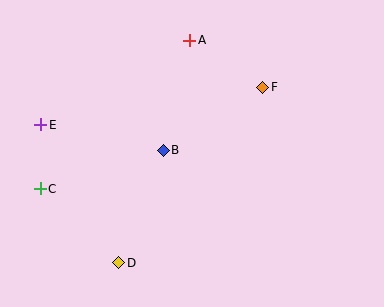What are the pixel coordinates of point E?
Point E is at (41, 125).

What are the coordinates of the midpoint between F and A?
The midpoint between F and A is at (226, 64).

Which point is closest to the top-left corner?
Point E is closest to the top-left corner.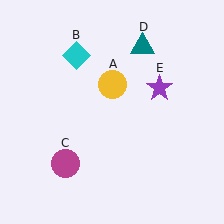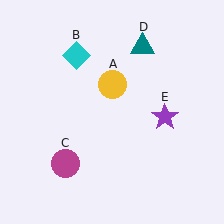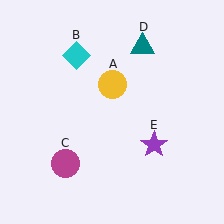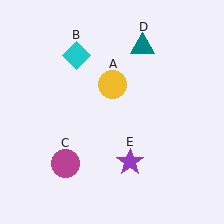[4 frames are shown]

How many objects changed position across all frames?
1 object changed position: purple star (object E).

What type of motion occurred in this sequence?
The purple star (object E) rotated clockwise around the center of the scene.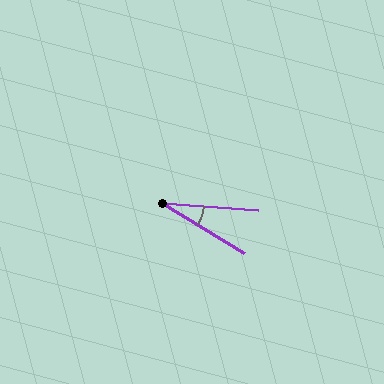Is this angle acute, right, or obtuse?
It is acute.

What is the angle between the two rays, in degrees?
Approximately 27 degrees.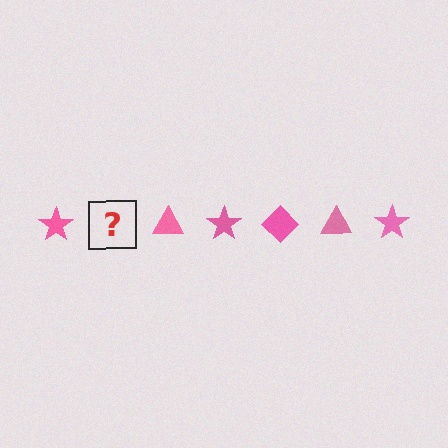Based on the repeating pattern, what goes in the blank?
The blank should be a pink diamond.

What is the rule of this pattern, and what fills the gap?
The rule is that the pattern cycles through star, diamond, triangle shapes in pink. The gap should be filled with a pink diamond.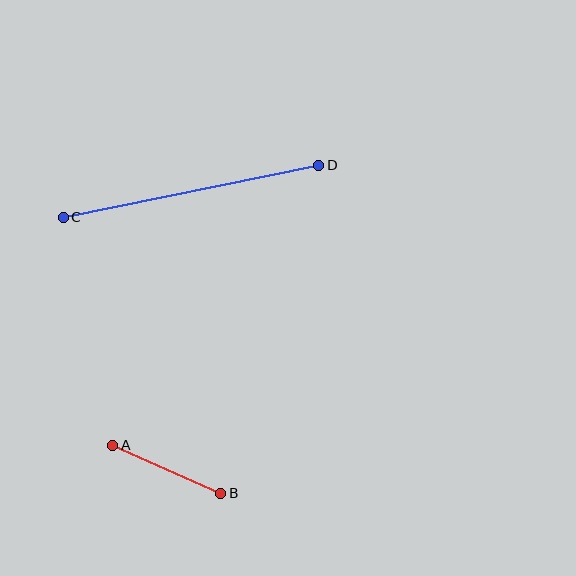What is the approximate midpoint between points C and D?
The midpoint is at approximately (191, 191) pixels.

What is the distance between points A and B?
The distance is approximately 118 pixels.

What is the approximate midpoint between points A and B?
The midpoint is at approximately (167, 469) pixels.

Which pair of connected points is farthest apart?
Points C and D are farthest apart.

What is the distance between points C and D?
The distance is approximately 260 pixels.